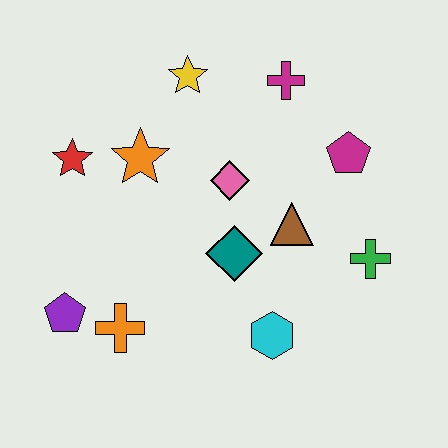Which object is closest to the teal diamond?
The brown triangle is closest to the teal diamond.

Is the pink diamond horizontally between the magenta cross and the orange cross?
Yes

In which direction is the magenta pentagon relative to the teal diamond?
The magenta pentagon is to the right of the teal diamond.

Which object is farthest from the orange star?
The green cross is farthest from the orange star.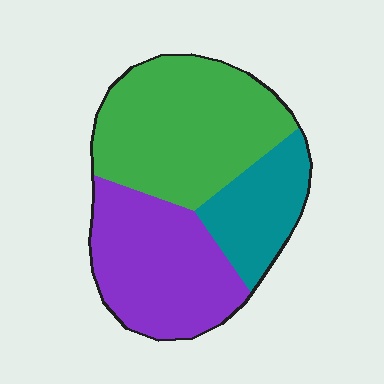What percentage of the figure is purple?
Purple covers roughly 35% of the figure.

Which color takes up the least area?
Teal, at roughly 20%.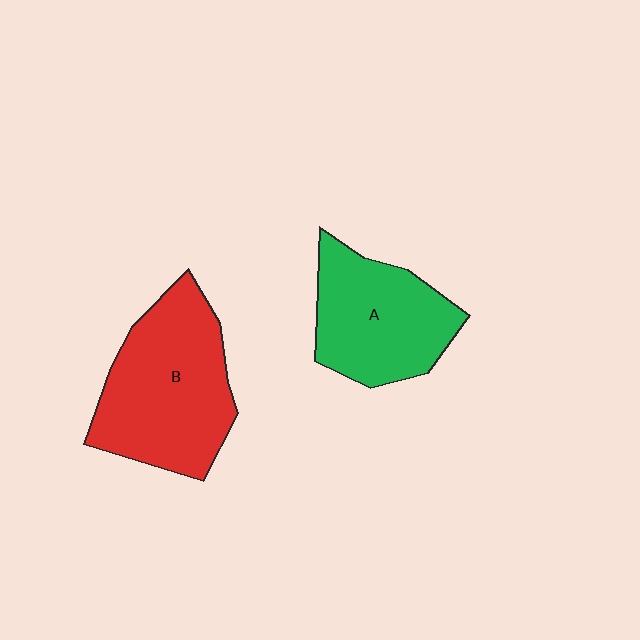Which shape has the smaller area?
Shape A (green).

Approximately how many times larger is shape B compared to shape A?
Approximately 1.3 times.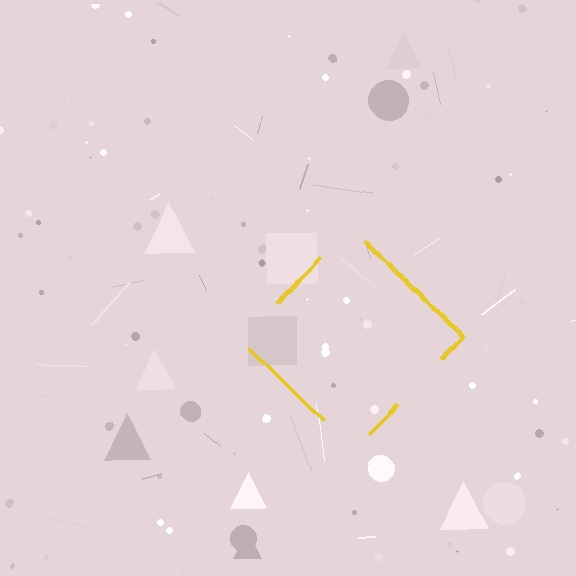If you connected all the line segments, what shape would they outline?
They would outline a diamond.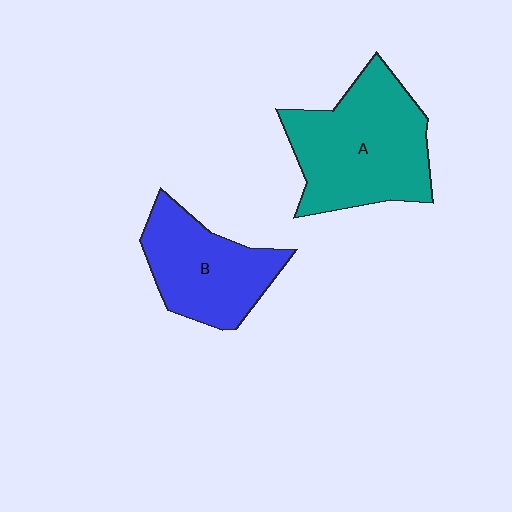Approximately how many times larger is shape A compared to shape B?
Approximately 1.4 times.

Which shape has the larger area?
Shape A (teal).